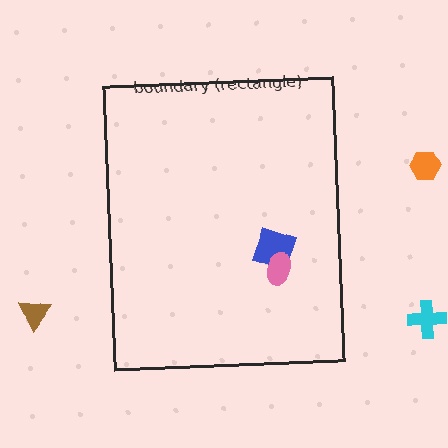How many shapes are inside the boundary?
2 inside, 3 outside.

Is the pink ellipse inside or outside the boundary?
Inside.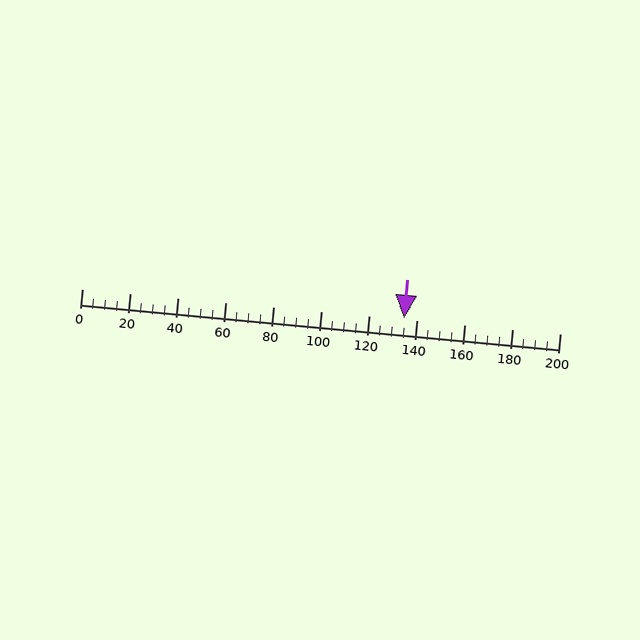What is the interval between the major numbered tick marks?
The major tick marks are spaced 20 units apart.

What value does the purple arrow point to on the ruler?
The purple arrow points to approximately 135.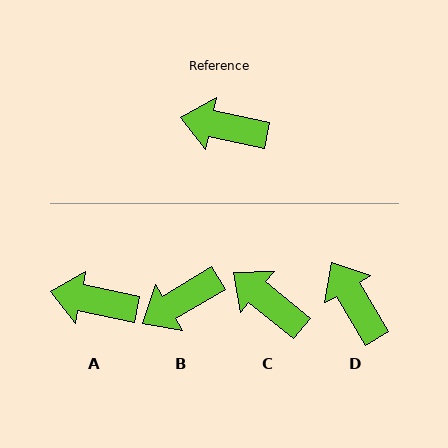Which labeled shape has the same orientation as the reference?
A.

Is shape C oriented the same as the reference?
No, it is off by about 28 degrees.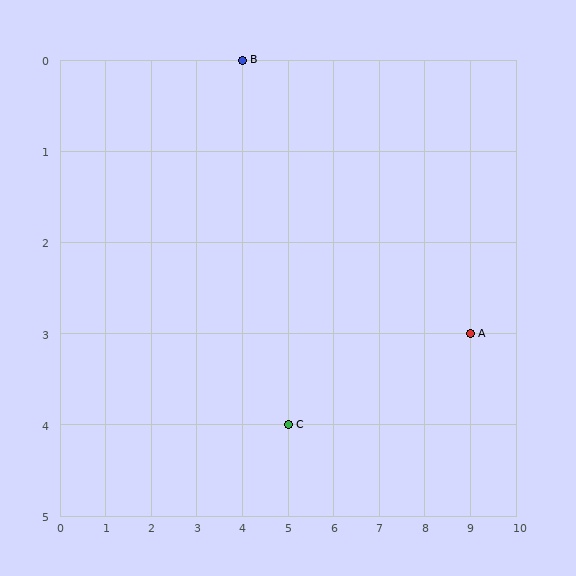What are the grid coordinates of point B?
Point B is at grid coordinates (4, 0).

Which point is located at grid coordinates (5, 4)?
Point C is at (5, 4).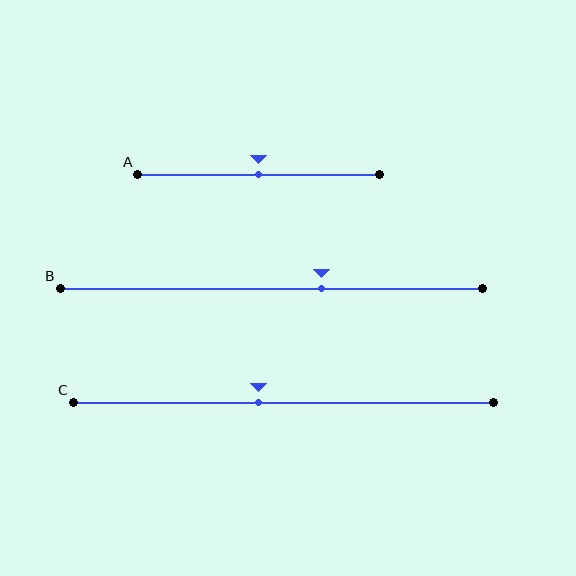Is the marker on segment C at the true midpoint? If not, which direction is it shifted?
No, the marker on segment C is shifted to the left by about 6% of the segment length.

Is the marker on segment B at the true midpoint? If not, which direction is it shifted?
No, the marker on segment B is shifted to the right by about 12% of the segment length.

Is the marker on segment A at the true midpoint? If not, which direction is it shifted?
Yes, the marker on segment A is at the true midpoint.